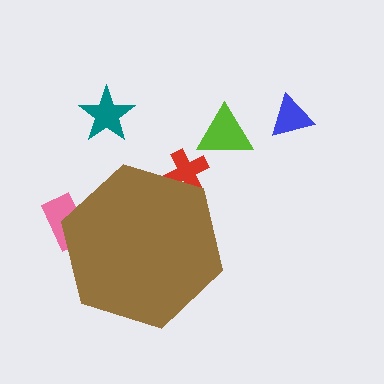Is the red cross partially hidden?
Yes, the red cross is partially hidden behind the brown hexagon.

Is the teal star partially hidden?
No, the teal star is fully visible.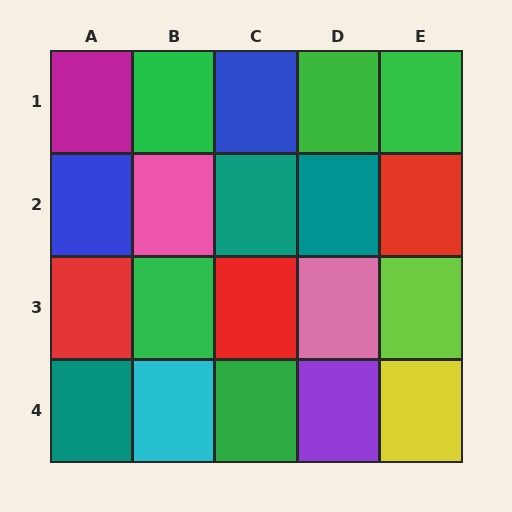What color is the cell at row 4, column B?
Cyan.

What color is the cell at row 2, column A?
Blue.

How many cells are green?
5 cells are green.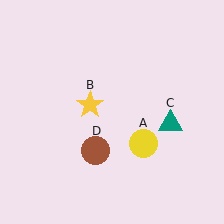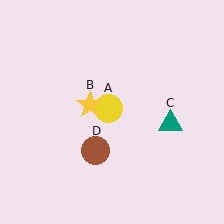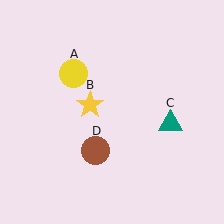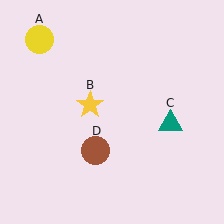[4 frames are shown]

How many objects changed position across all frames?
1 object changed position: yellow circle (object A).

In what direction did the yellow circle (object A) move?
The yellow circle (object A) moved up and to the left.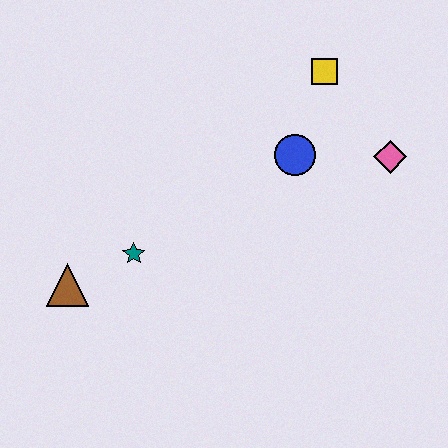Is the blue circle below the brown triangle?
No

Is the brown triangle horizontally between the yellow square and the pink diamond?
No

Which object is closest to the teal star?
The brown triangle is closest to the teal star.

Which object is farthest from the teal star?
The pink diamond is farthest from the teal star.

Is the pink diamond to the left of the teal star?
No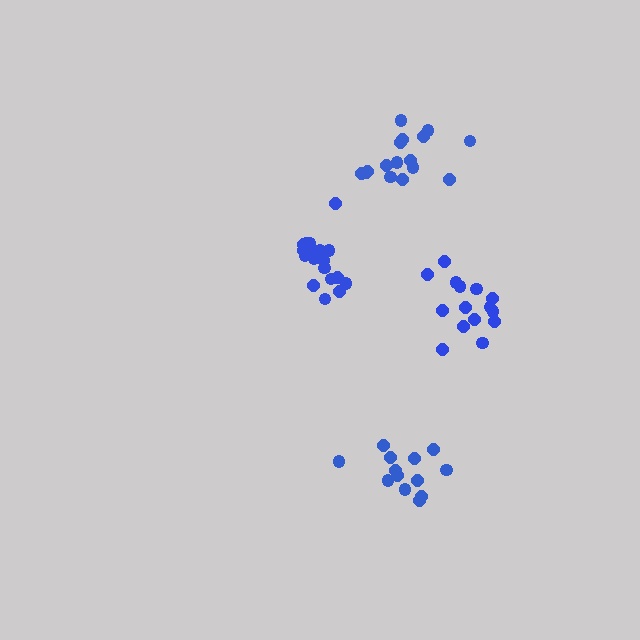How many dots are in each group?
Group 1: 13 dots, Group 2: 18 dots, Group 3: 15 dots, Group 4: 16 dots (62 total).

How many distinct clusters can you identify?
There are 4 distinct clusters.